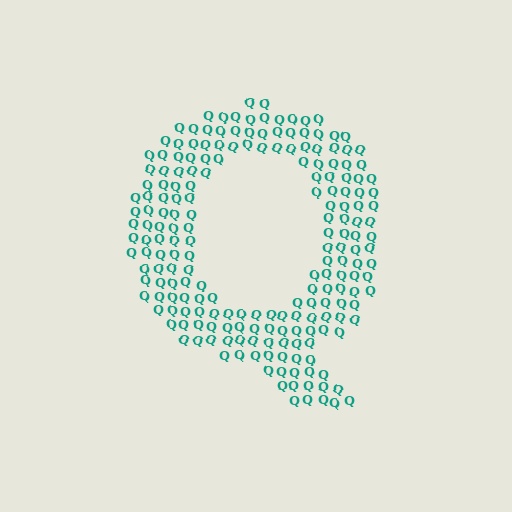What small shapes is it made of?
It is made of small letter Q's.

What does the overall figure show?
The overall figure shows the letter Q.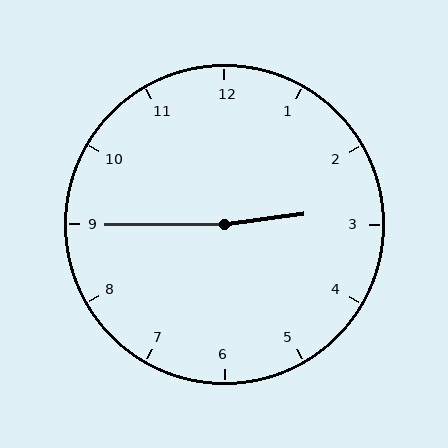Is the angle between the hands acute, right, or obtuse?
It is obtuse.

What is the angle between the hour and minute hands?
Approximately 172 degrees.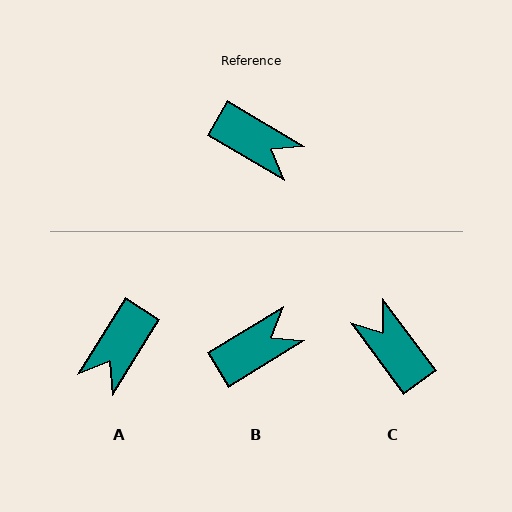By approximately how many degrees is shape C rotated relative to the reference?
Approximately 157 degrees counter-clockwise.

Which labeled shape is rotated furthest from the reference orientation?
C, about 157 degrees away.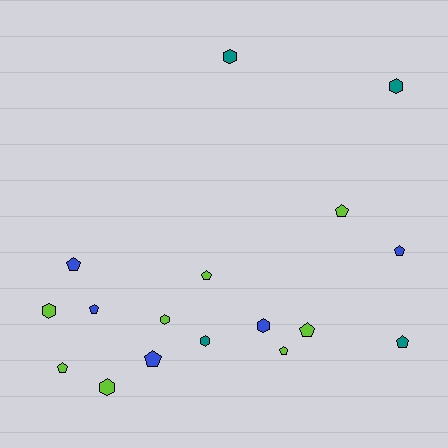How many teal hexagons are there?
There are 3 teal hexagons.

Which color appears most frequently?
Lime, with 8 objects.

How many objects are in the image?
There are 17 objects.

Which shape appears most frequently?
Pentagon, with 10 objects.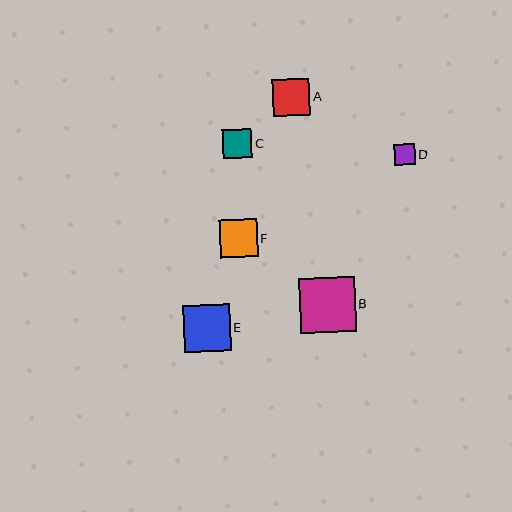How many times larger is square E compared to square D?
Square E is approximately 2.2 times the size of square D.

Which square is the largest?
Square B is the largest with a size of approximately 56 pixels.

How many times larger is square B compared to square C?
Square B is approximately 1.9 times the size of square C.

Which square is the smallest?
Square D is the smallest with a size of approximately 21 pixels.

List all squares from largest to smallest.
From largest to smallest: B, E, F, A, C, D.